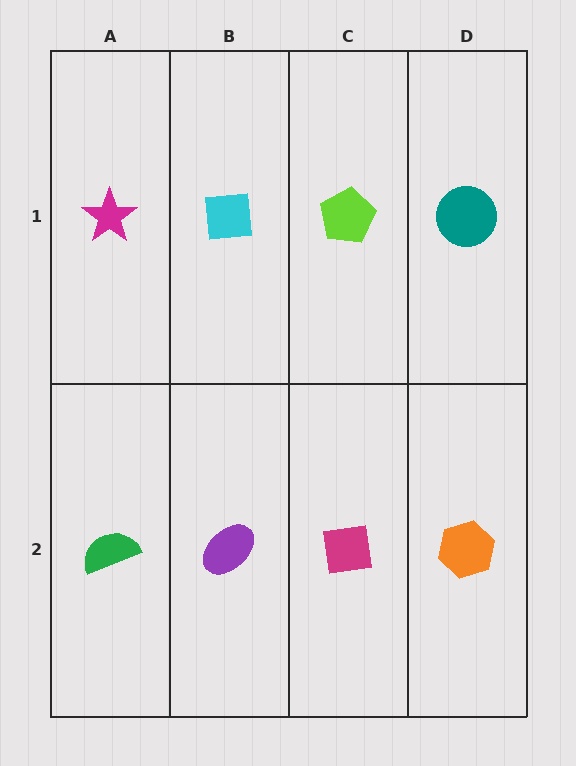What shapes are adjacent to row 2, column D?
A teal circle (row 1, column D), a magenta square (row 2, column C).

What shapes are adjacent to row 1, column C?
A magenta square (row 2, column C), a cyan square (row 1, column B), a teal circle (row 1, column D).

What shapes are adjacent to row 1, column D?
An orange hexagon (row 2, column D), a lime pentagon (row 1, column C).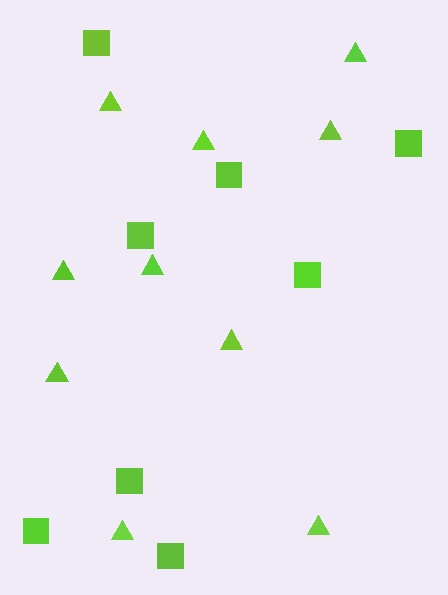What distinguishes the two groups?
There are 2 groups: one group of triangles (10) and one group of squares (8).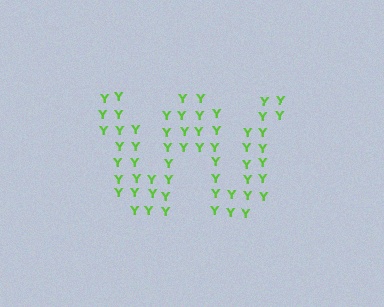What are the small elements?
The small elements are letter Y's.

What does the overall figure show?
The overall figure shows the letter W.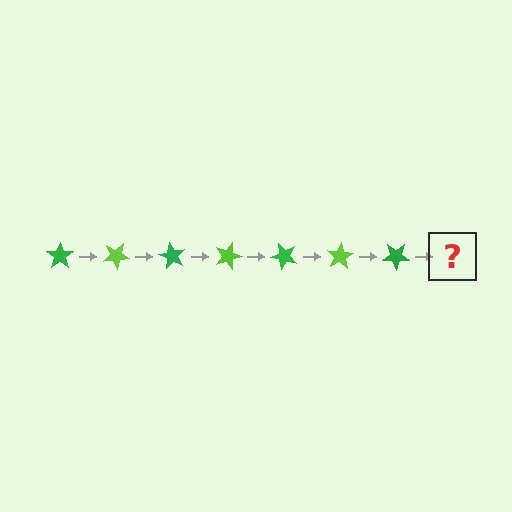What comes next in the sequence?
The next element should be a lime star, rotated 210 degrees from the start.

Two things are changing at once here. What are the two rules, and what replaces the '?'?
The two rules are that it rotates 30 degrees each step and the color cycles through green and lime. The '?' should be a lime star, rotated 210 degrees from the start.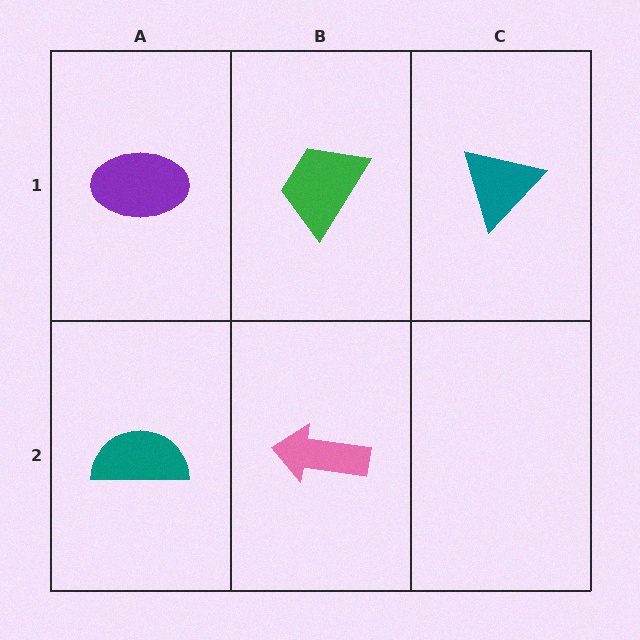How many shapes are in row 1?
3 shapes.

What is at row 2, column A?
A teal semicircle.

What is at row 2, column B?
A pink arrow.